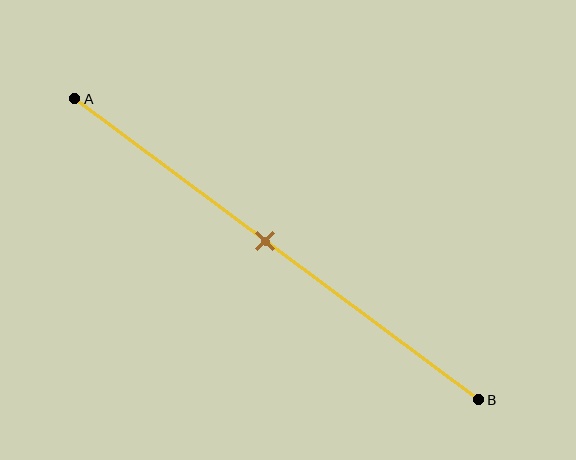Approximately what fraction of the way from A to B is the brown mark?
The brown mark is approximately 45% of the way from A to B.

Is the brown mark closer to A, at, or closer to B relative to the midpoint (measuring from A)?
The brown mark is approximately at the midpoint of segment AB.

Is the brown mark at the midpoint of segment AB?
Yes, the mark is approximately at the midpoint.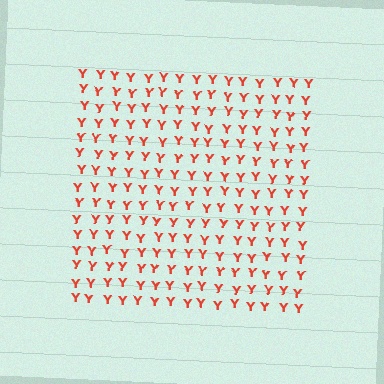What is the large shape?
The large shape is a square.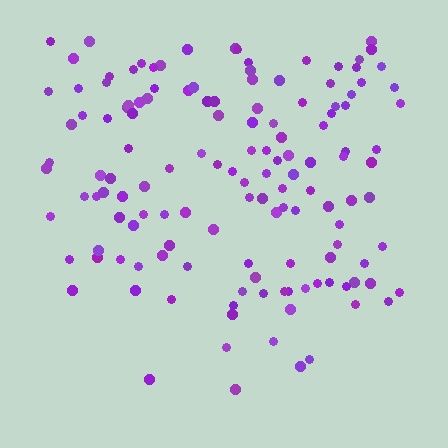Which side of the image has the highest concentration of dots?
The top.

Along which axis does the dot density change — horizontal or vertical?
Vertical.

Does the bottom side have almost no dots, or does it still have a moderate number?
Still a moderate number, just noticeably fewer than the top.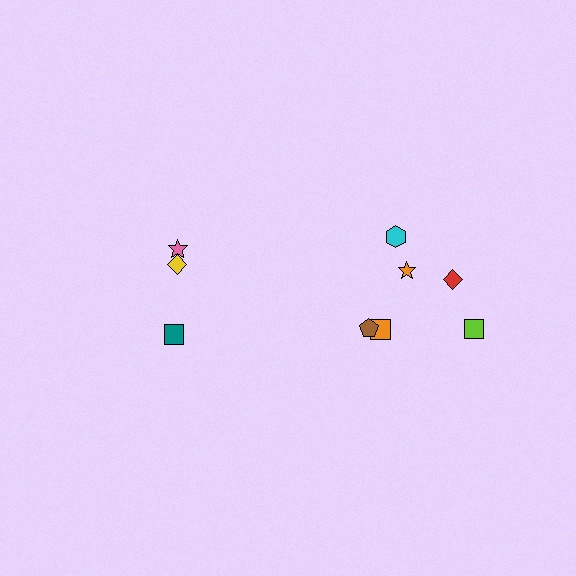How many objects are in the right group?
There are 6 objects.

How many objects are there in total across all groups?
There are 9 objects.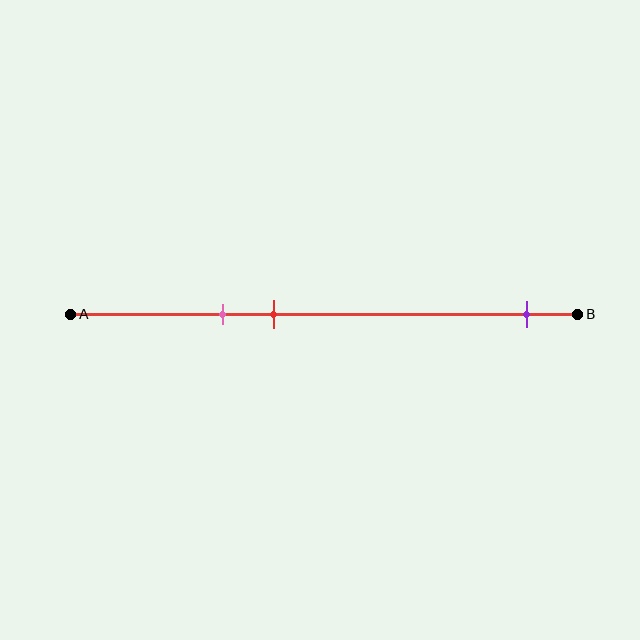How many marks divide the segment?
There are 3 marks dividing the segment.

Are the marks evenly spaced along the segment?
No, the marks are not evenly spaced.